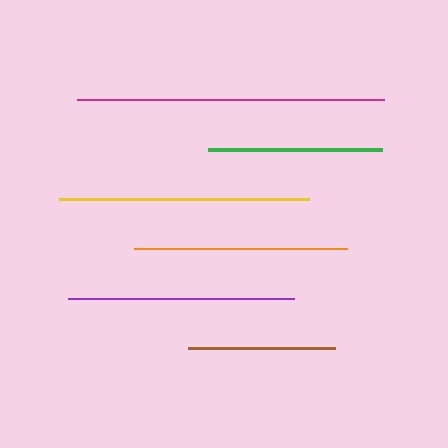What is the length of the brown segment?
The brown segment is approximately 147 pixels long.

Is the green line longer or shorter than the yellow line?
The yellow line is longer than the green line.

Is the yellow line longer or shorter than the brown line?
The yellow line is longer than the brown line.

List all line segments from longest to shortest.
From longest to shortest: magenta, yellow, purple, orange, green, brown.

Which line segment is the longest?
The magenta line is the longest at approximately 308 pixels.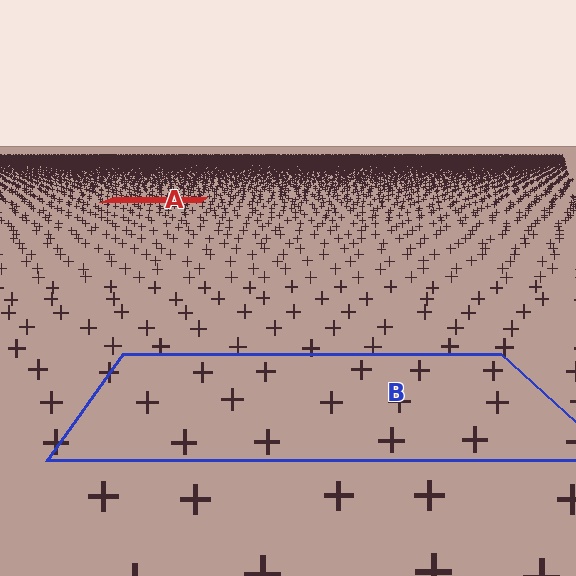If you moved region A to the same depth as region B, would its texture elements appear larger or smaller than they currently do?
They would appear larger. At a closer depth, the same texture elements are projected at a bigger on-screen size.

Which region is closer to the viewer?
Region B is closer. The texture elements there are larger and more spread out.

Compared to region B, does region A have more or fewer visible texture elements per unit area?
Region A has more texture elements per unit area — they are packed more densely because it is farther away.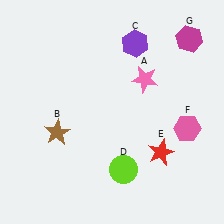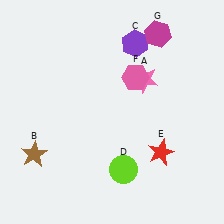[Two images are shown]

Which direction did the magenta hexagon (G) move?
The magenta hexagon (G) moved left.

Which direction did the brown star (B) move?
The brown star (B) moved left.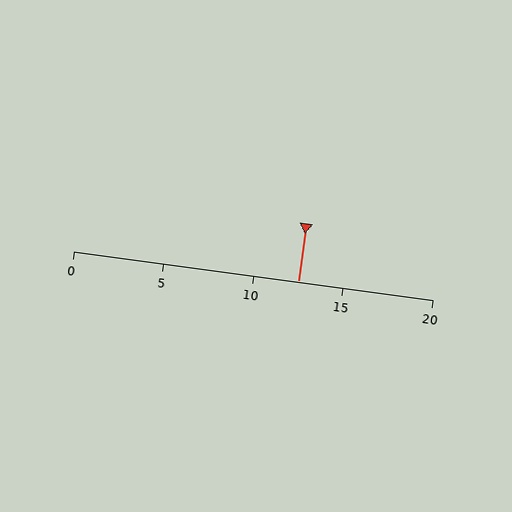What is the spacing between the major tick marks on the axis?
The major ticks are spaced 5 apart.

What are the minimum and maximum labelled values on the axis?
The axis runs from 0 to 20.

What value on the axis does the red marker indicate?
The marker indicates approximately 12.5.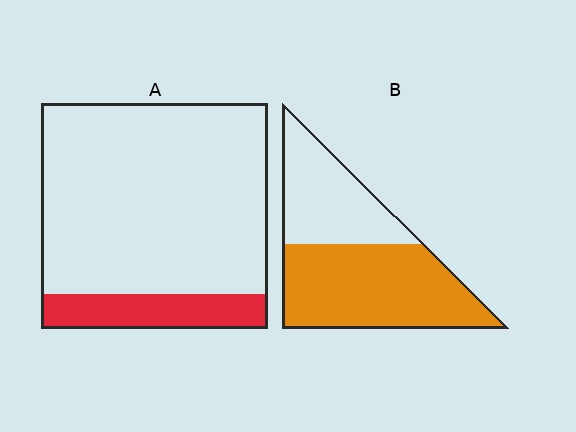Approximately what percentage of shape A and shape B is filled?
A is approximately 15% and B is approximately 60%.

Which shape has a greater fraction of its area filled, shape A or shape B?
Shape B.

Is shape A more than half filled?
No.